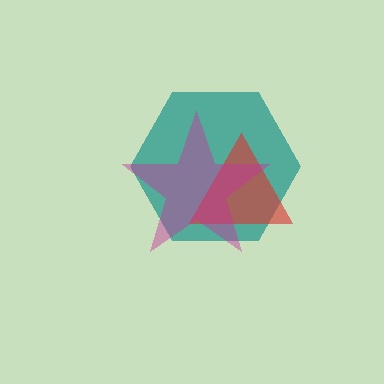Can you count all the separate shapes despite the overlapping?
Yes, there are 3 separate shapes.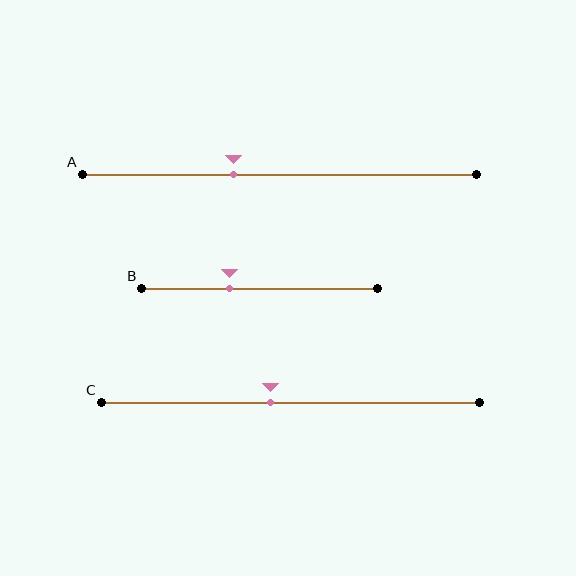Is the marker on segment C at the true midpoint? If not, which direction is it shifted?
No, the marker on segment C is shifted to the left by about 5% of the segment length.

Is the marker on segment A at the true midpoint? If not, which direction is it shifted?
No, the marker on segment A is shifted to the left by about 12% of the segment length.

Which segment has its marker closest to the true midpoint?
Segment C has its marker closest to the true midpoint.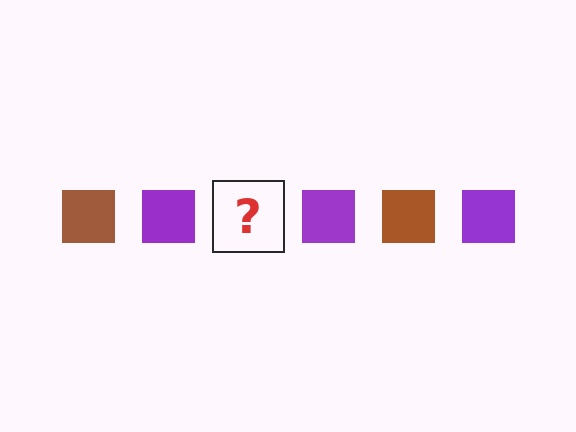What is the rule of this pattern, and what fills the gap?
The rule is that the pattern cycles through brown, purple squares. The gap should be filled with a brown square.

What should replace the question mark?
The question mark should be replaced with a brown square.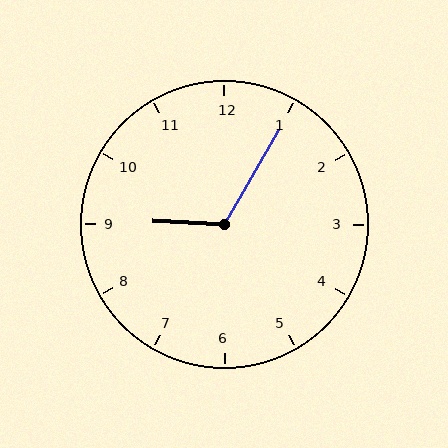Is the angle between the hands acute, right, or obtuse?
It is obtuse.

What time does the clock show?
9:05.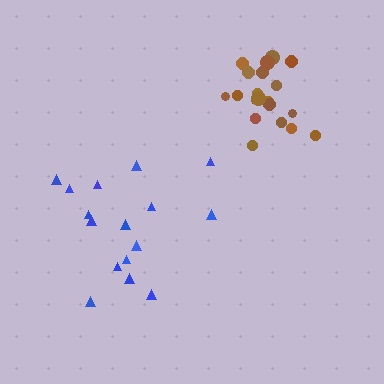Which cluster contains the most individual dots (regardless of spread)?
Brown (21).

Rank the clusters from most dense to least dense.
brown, blue.